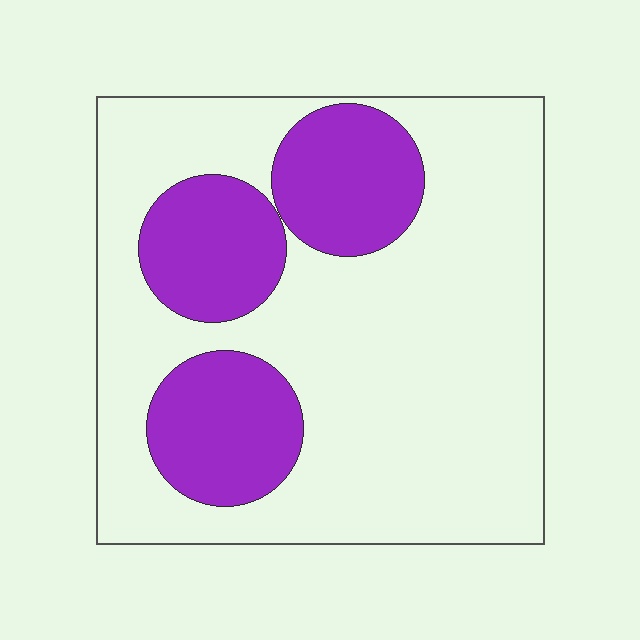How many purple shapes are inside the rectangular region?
3.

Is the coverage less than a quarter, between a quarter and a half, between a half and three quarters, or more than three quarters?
Between a quarter and a half.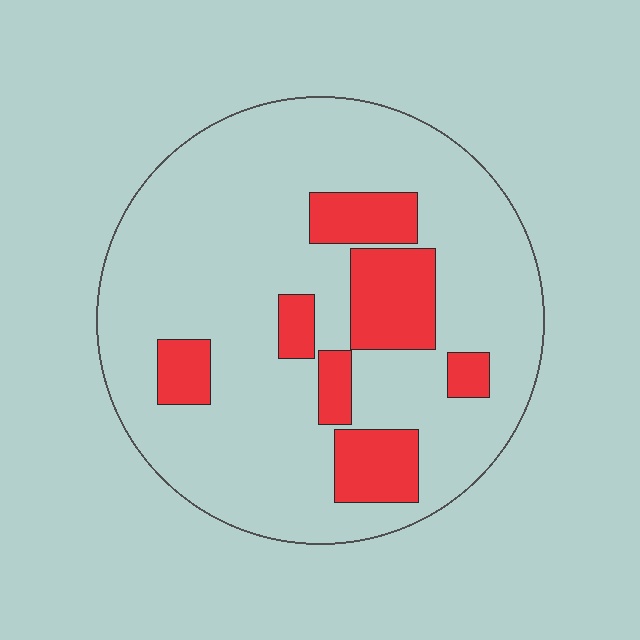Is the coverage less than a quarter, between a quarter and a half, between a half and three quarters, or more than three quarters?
Less than a quarter.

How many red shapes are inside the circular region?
7.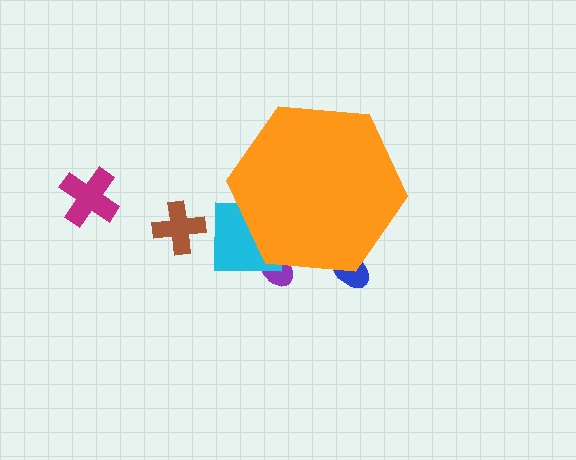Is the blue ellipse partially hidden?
Yes, the blue ellipse is partially hidden behind the orange hexagon.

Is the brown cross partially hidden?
No, the brown cross is fully visible.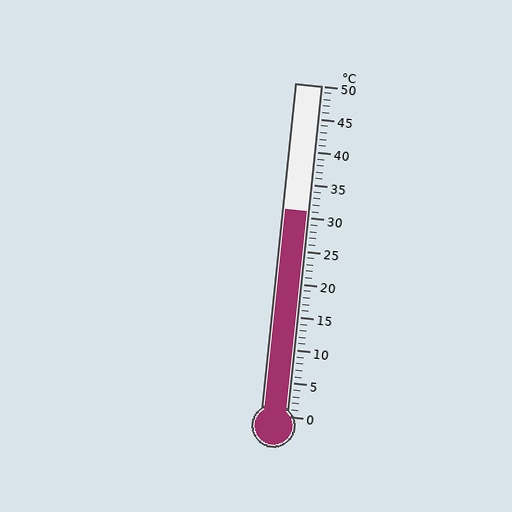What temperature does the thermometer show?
The thermometer shows approximately 31°C.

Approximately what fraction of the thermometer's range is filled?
The thermometer is filled to approximately 60% of its range.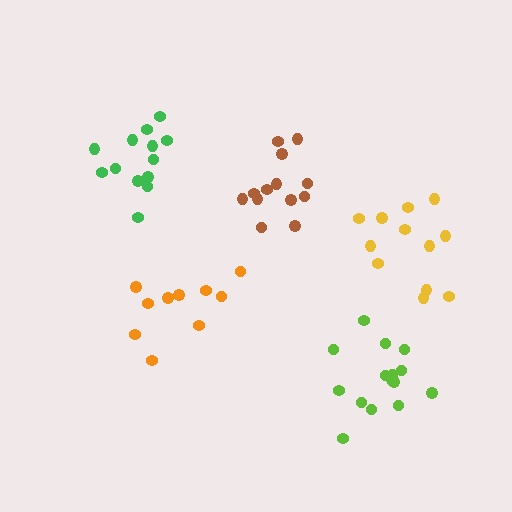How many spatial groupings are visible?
There are 5 spatial groupings.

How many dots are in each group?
Group 1: 13 dots, Group 2: 15 dots, Group 3: 10 dots, Group 4: 13 dots, Group 5: 12 dots (63 total).